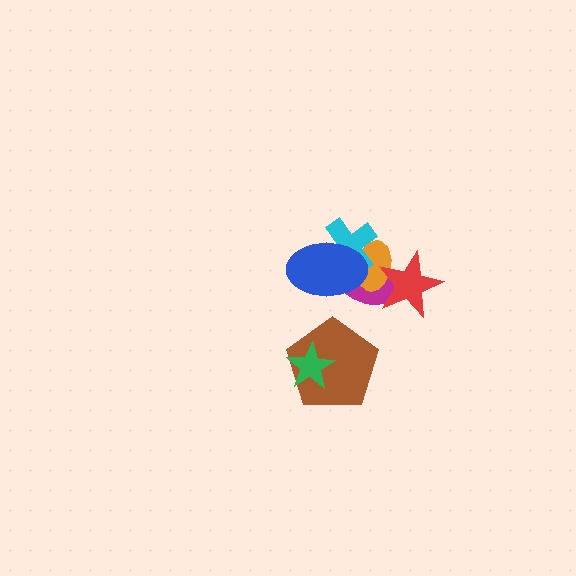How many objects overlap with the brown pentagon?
1 object overlaps with the brown pentagon.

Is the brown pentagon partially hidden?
Yes, it is partially covered by another shape.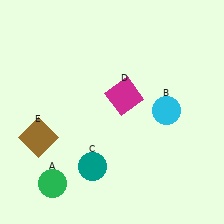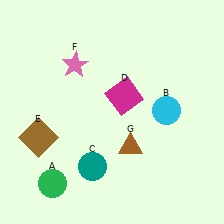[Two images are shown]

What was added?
A pink star (F), a brown triangle (G) were added in Image 2.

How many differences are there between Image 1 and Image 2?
There are 2 differences between the two images.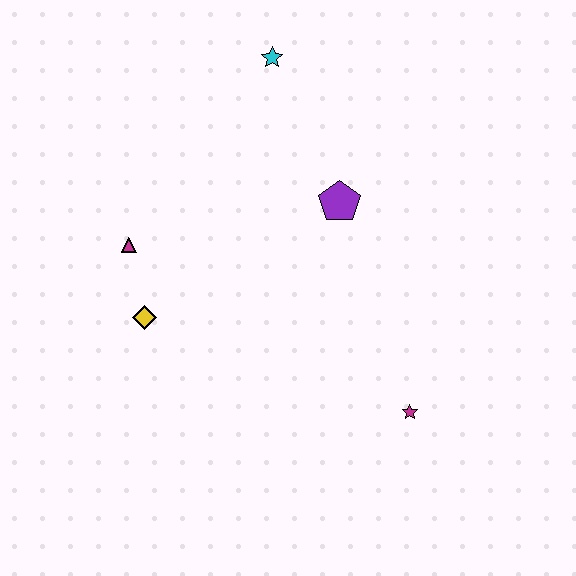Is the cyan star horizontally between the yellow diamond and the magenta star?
Yes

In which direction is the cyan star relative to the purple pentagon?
The cyan star is above the purple pentagon.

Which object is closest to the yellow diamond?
The magenta triangle is closest to the yellow diamond.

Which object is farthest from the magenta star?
The cyan star is farthest from the magenta star.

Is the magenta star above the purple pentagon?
No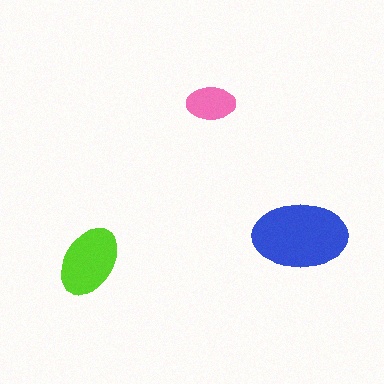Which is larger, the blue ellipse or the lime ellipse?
The blue one.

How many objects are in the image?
There are 3 objects in the image.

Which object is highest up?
The pink ellipse is topmost.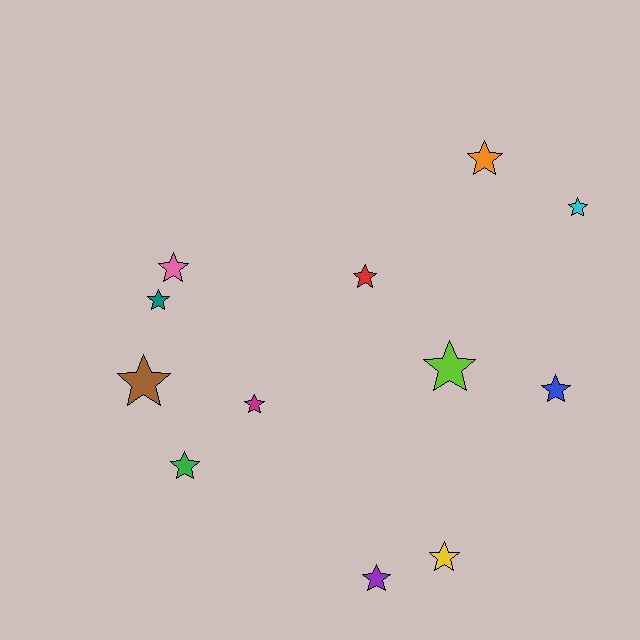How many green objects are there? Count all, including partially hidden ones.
There is 1 green object.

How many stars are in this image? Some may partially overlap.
There are 12 stars.